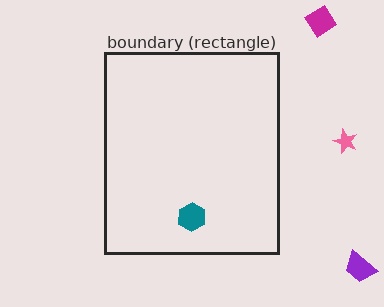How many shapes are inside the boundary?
1 inside, 3 outside.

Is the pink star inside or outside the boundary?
Outside.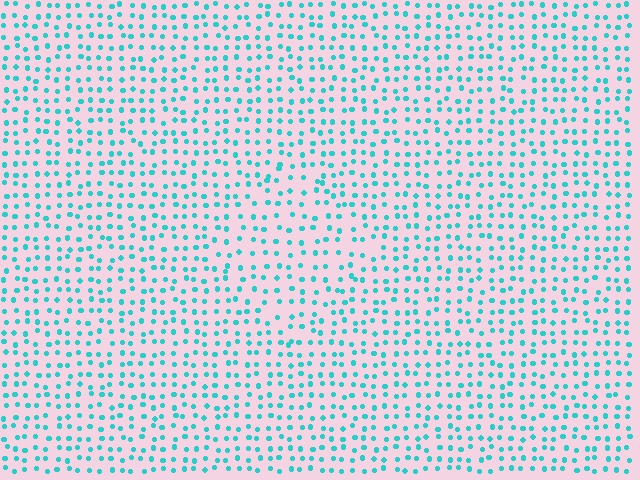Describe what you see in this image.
The image contains small cyan elements arranged at two different densities. A diamond-shaped region is visible where the elements are less densely packed than the surrounding area.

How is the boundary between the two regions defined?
The boundary is defined by a change in element density (approximately 1.4x ratio). All elements are the same color, size, and shape.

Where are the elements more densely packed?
The elements are more densely packed outside the diamond boundary.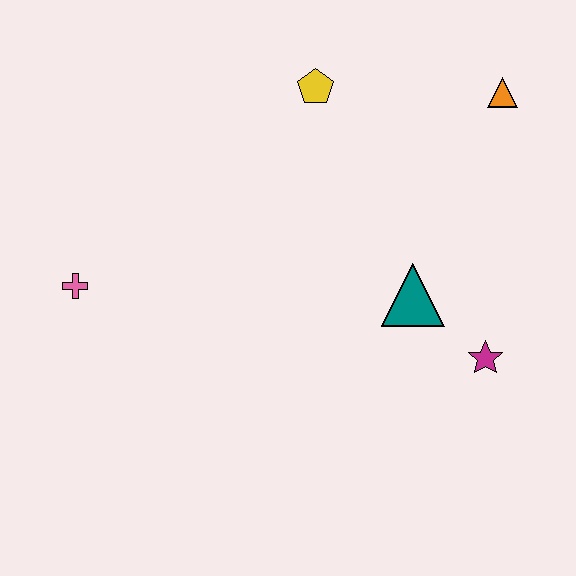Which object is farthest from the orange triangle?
The pink cross is farthest from the orange triangle.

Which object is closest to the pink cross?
The yellow pentagon is closest to the pink cross.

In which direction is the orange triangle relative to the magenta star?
The orange triangle is above the magenta star.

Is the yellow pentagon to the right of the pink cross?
Yes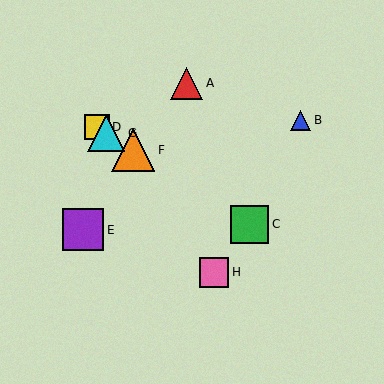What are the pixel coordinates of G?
Object G is at (106, 133).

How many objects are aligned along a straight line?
4 objects (C, D, F, G) are aligned along a straight line.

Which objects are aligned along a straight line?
Objects C, D, F, G are aligned along a straight line.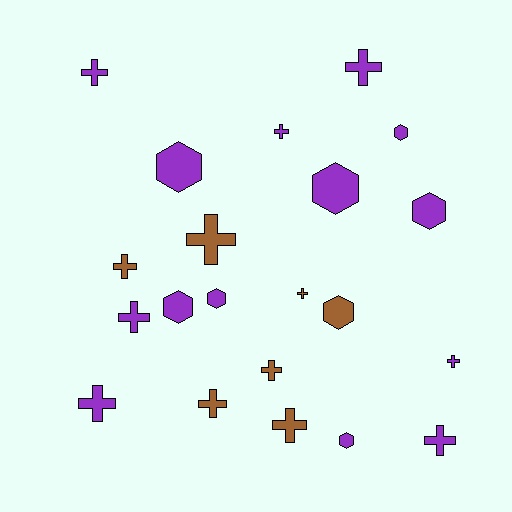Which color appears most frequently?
Purple, with 14 objects.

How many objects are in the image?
There are 21 objects.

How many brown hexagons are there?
There is 1 brown hexagon.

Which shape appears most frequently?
Cross, with 13 objects.